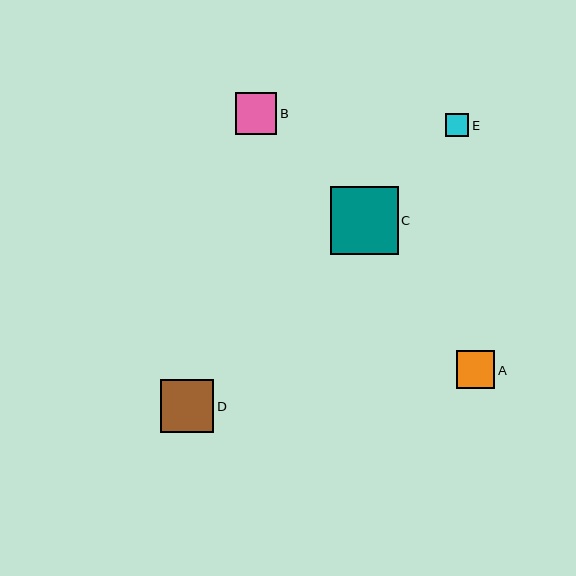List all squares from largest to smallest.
From largest to smallest: C, D, B, A, E.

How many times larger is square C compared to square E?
Square C is approximately 3.0 times the size of square E.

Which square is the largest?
Square C is the largest with a size of approximately 68 pixels.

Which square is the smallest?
Square E is the smallest with a size of approximately 23 pixels.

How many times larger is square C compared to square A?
Square C is approximately 1.8 times the size of square A.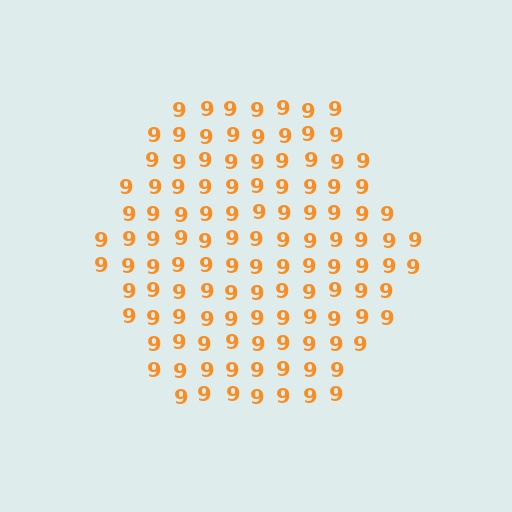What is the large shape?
The large shape is a hexagon.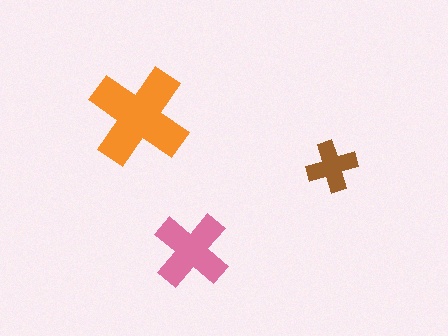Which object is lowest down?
The pink cross is bottommost.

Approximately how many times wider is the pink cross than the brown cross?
About 1.5 times wider.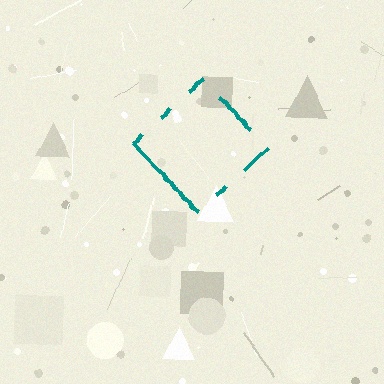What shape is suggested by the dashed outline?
The dashed outline suggests a diamond.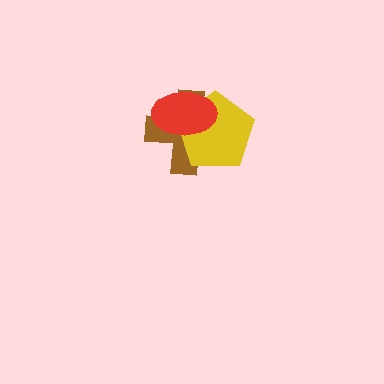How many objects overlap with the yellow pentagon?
2 objects overlap with the yellow pentagon.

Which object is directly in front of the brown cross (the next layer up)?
The yellow pentagon is directly in front of the brown cross.